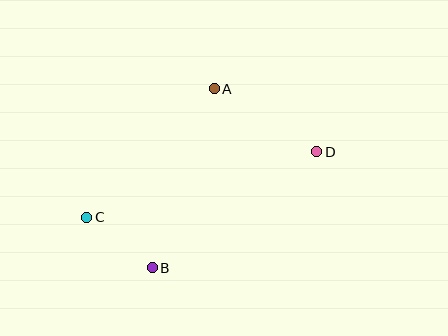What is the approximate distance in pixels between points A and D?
The distance between A and D is approximately 120 pixels.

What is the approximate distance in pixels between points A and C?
The distance between A and C is approximately 181 pixels.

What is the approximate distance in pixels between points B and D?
The distance between B and D is approximately 202 pixels.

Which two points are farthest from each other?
Points C and D are farthest from each other.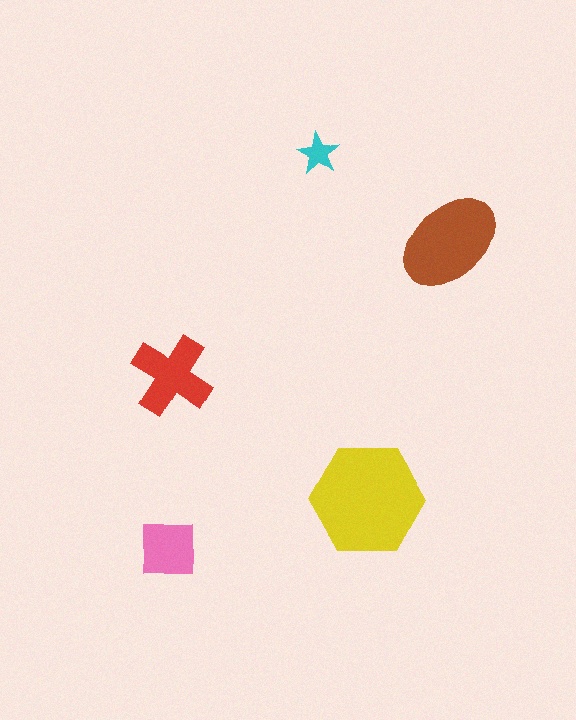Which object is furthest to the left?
The pink square is leftmost.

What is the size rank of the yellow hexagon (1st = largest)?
1st.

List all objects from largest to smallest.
The yellow hexagon, the brown ellipse, the red cross, the pink square, the cyan star.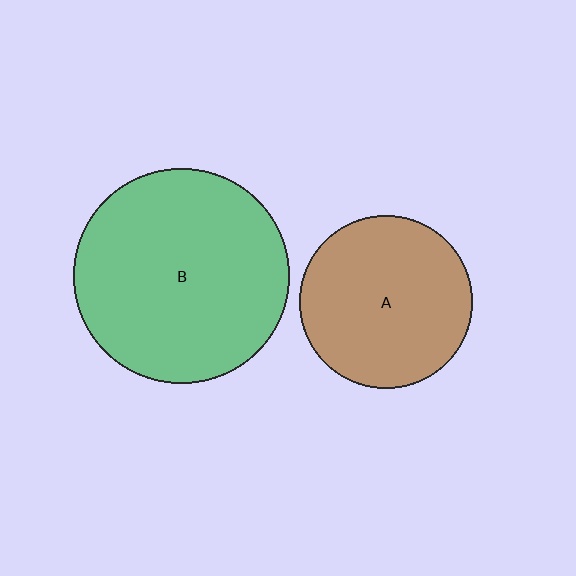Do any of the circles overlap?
No, none of the circles overlap.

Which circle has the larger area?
Circle B (green).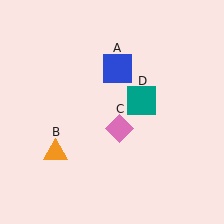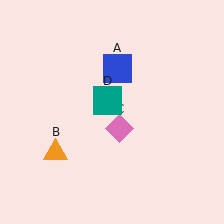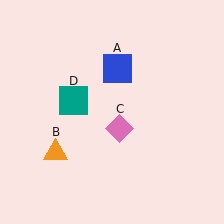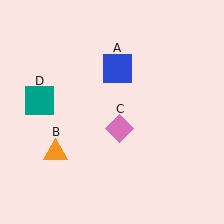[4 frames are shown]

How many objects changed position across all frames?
1 object changed position: teal square (object D).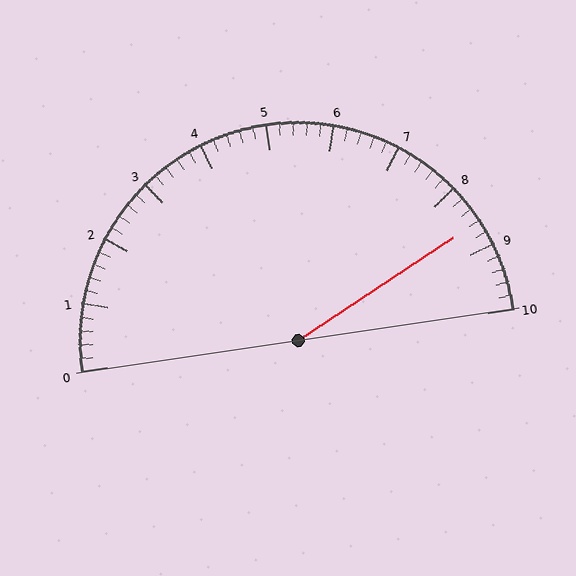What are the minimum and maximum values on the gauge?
The gauge ranges from 0 to 10.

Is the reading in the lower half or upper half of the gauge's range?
The reading is in the upper half of the range (0 to 10).